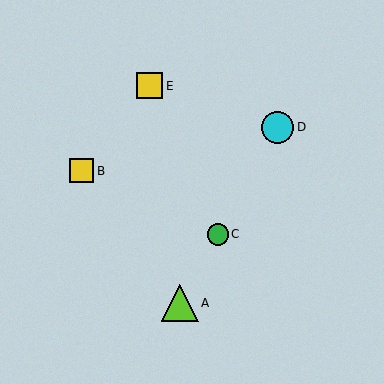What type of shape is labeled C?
Shape C is a green circle.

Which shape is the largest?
The lime triangle (labeled A) is the largest.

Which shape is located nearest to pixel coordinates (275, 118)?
The cyan circle (labeled D) at (278, 127) is nearest to that location.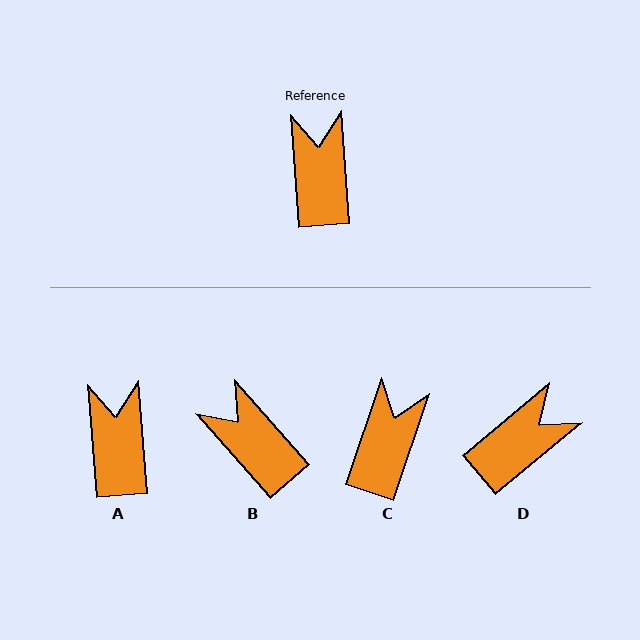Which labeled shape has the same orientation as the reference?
A.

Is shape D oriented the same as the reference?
No, it is off by about 55 degrees.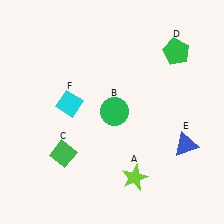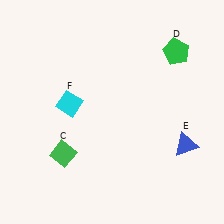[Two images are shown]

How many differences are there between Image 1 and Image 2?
There are 2 differences between the two images.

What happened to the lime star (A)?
The lime star (A) was removed in Image 2. It was in the bottom-right area of Image 1.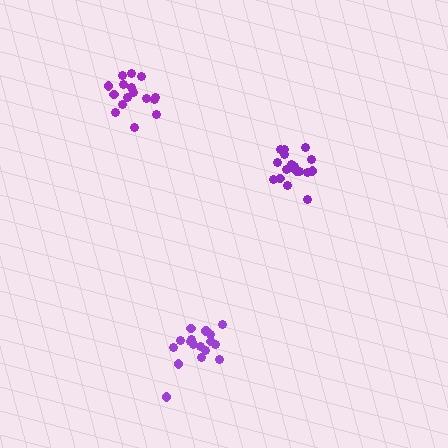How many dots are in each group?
Group 1: 16 dots, Group 2: 17 dots, Group 3: 18 dots (51 total).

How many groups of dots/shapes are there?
There are 3 groups.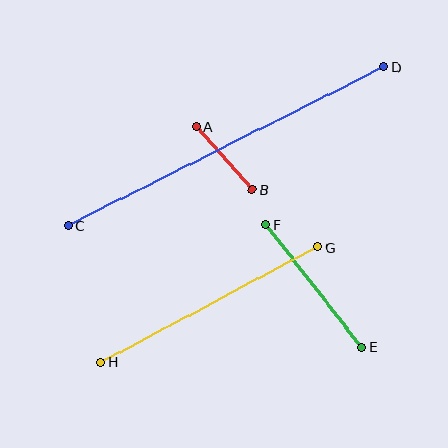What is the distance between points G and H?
The distance is approximately 246 pixels.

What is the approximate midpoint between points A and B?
The midpoint is at approximately (224, 158) pixels.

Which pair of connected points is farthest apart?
Points C and D are farthest apart.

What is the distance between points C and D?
The distance is approximately 353 pixels.